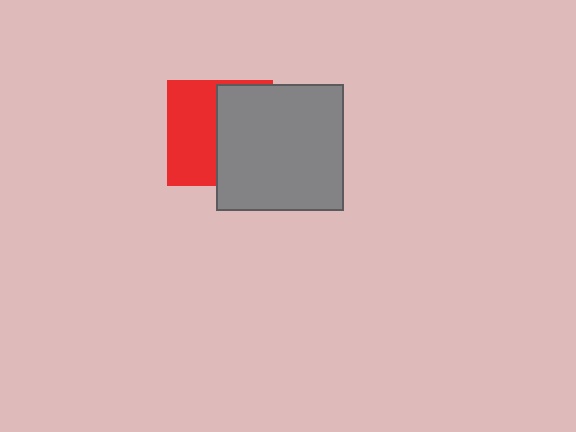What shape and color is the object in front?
The object in front is a gray square.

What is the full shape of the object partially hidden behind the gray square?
The partially hidden object is a red square.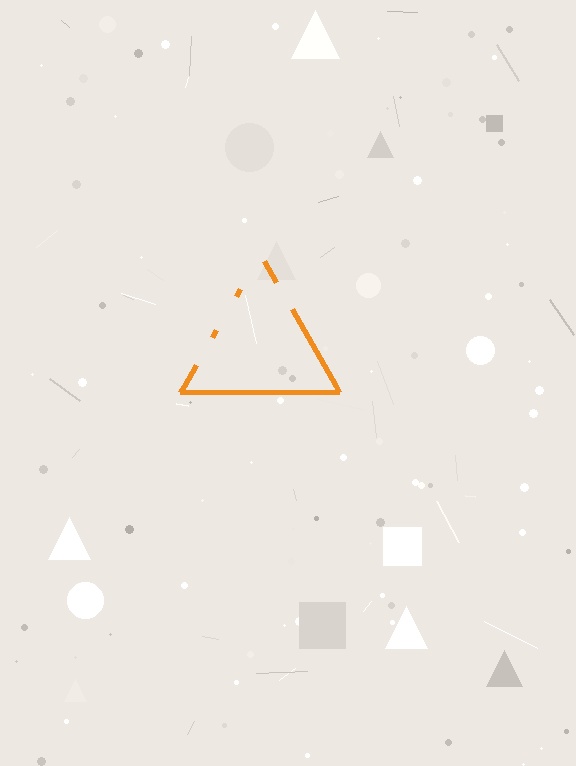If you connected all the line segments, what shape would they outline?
They would outline a triangle.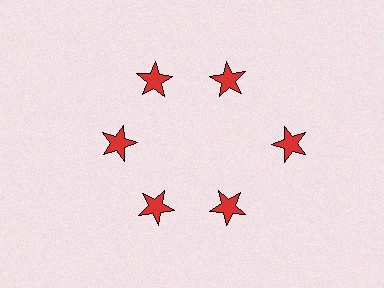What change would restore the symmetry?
The symmetry would be restored by moving it inward, back onto the ring so that all 6 stars sit at equal angles and equal distance from the center.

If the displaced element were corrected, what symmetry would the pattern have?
It would have 6-fold rotational symmetry — the pattern would map onto itself every 60 degrees.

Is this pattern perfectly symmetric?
No. The 6 red stars are arranged in a ring, but one element near the 3 o'clock position is pushed outward from the center, breaking the 6-fold rotational symmetry.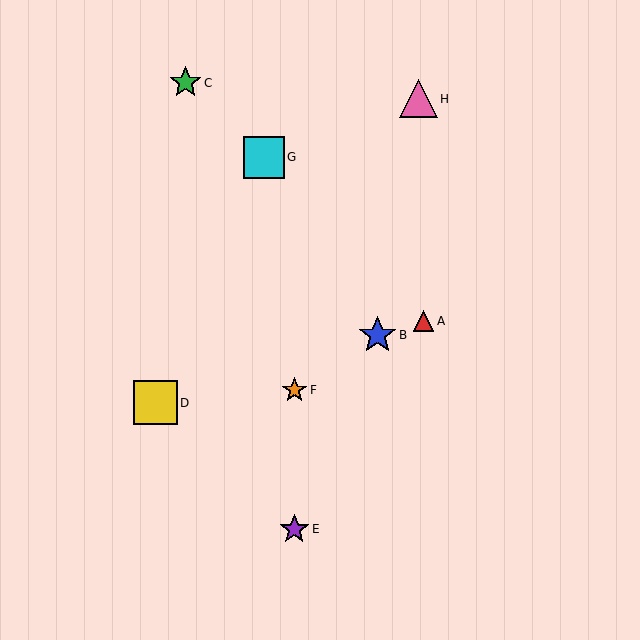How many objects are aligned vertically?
2 objects (E, F) are aligned vertically.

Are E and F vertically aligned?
Yes, both are at x≈294.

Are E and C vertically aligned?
No, E is at x≈294 and C is at x≈186.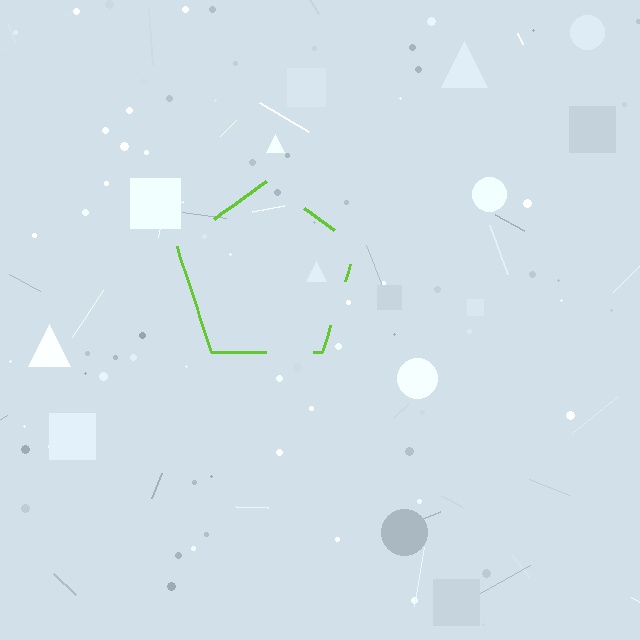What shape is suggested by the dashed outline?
The dashed outline suggests a pentagon.